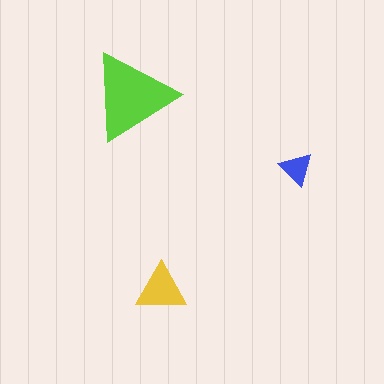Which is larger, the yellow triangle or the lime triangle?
The lime one.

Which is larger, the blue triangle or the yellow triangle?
The yellow one.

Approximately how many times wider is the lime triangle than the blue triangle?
About 2.5 times wider.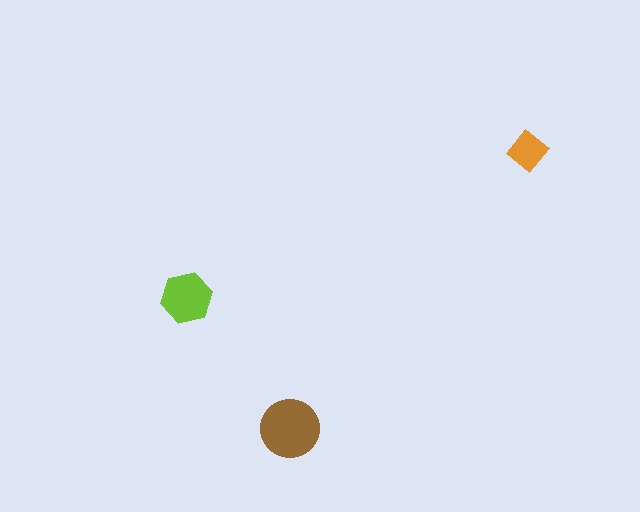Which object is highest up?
The orange diamond is topmost.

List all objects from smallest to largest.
The orange diamond, the lime hexagon, the brown circle.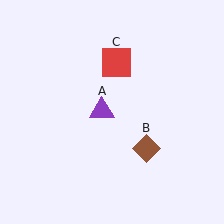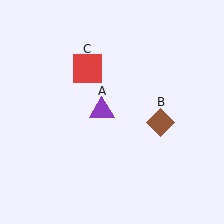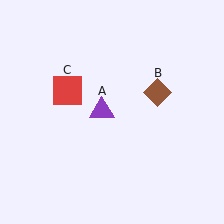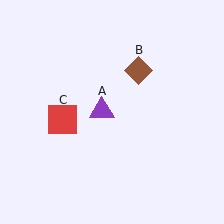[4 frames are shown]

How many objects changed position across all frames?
2 objects changed position: brown diamond (object B), red square (object C).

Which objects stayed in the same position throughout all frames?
Purple triangle (object A) remained stationary.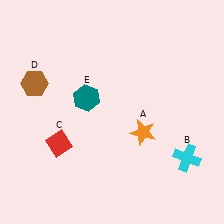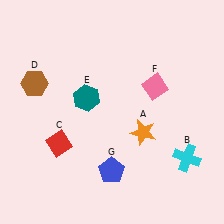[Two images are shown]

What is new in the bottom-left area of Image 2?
A blue pentagon (G) was added in the bottom-left area of Image 2.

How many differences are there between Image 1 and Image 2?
There are 2 differences between the two images.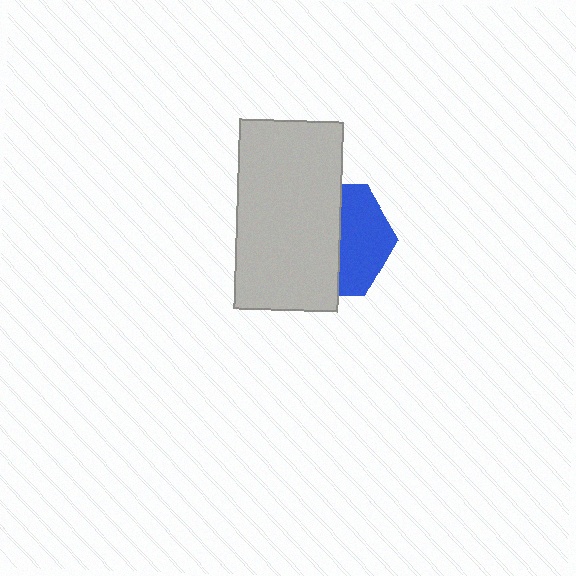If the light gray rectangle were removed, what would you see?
You would see the complete blue hexagon.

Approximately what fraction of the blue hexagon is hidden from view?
Roughly 57% of the blue hexagon is hidden behind the light gray rectangle.